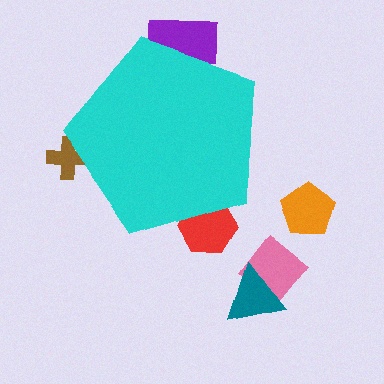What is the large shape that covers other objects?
A cyan pentagon.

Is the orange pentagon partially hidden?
No, the orange pentagon is fully visible.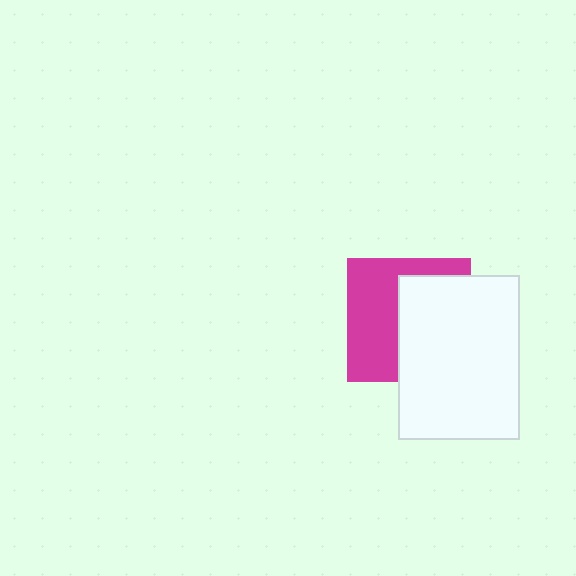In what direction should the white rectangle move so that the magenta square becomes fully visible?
The white rectangle should move right. That is the shortest direction to clear the overlap and leave the magenta square fully visible.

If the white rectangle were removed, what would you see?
You would see the complete magenta square.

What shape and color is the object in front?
The object in front is a white rectangle.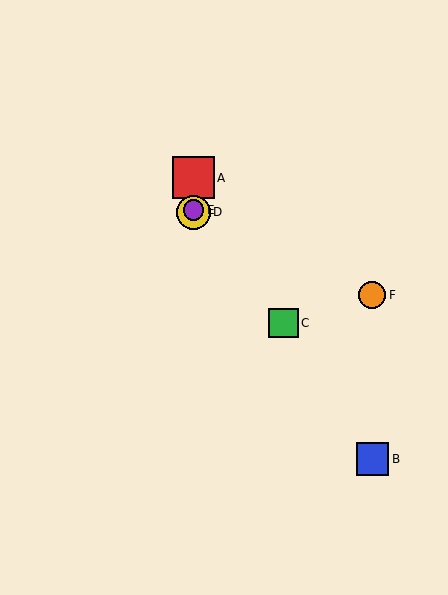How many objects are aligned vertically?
3 objects (A, D, E) are aligned vertically.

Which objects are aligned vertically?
Objects A, D, E are aligned vertically.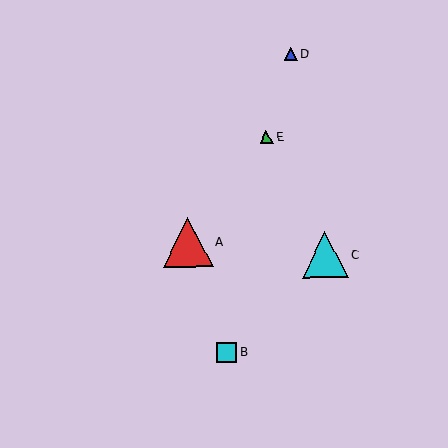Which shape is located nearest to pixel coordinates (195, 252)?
The red triangle (labeled A) at (187, 242) is nearest to that location.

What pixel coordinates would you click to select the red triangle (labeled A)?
Click at (187, 242) to select the red triangle A.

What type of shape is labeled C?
Shape C is a cyan triangle.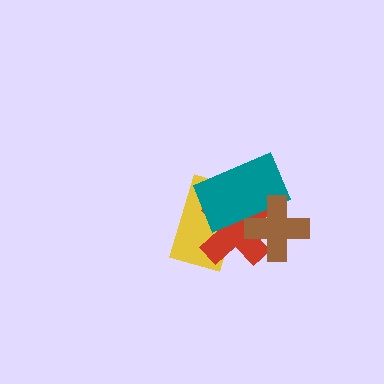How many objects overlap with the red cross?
3 objects overlap with the red cross.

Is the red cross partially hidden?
Yes, it is partially covered by another shape.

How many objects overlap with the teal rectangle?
3 objects overlap with the teal rectangle.